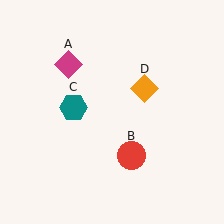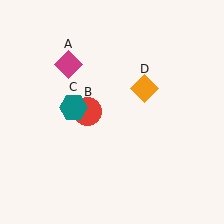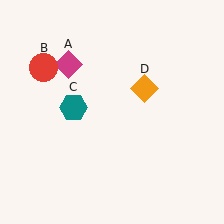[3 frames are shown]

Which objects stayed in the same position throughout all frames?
Magenta diamond (object A) and teal hexagon (object C) and orange diamond (object D) remained stationary.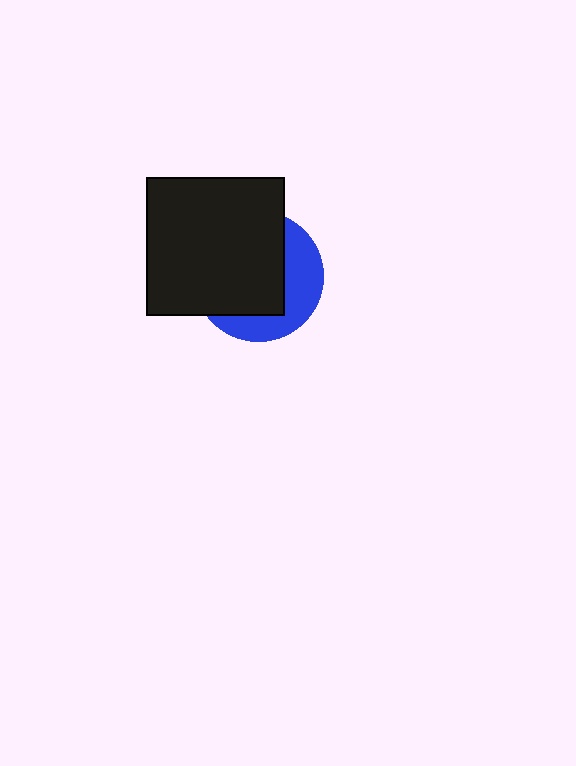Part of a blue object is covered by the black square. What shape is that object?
It is a circle.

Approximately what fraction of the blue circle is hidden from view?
Roughly 63% of the blue circle is hidden behind the black square.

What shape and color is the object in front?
The object in front is a black square.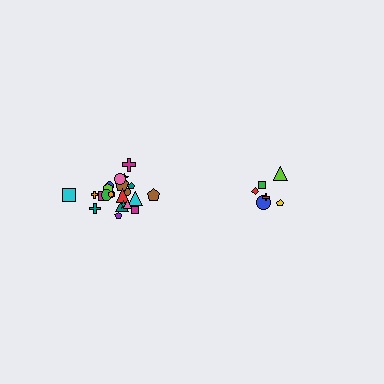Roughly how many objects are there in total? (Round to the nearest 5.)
Roughly 30 objects in total.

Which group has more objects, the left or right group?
The left group.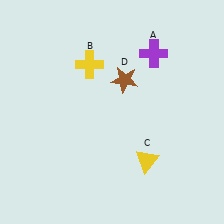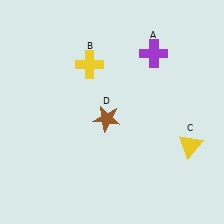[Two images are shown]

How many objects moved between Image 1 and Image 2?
2 objects moved between the two images.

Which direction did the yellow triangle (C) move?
The yellow triangle (C) moved right.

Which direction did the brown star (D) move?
The brown star (D) moved down.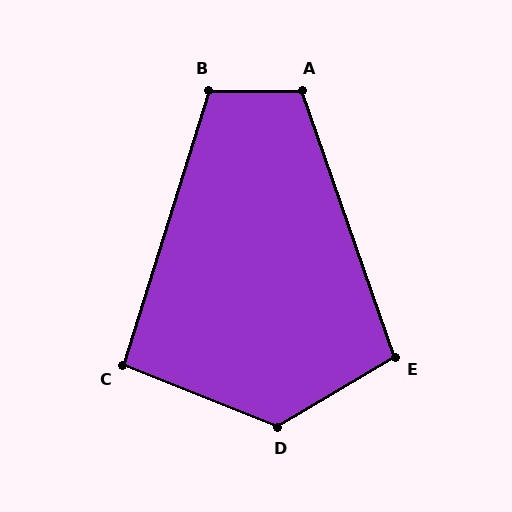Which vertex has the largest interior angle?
D, at approximately 128 degrees.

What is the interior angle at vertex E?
Approximately 101 degrees (obtuse).